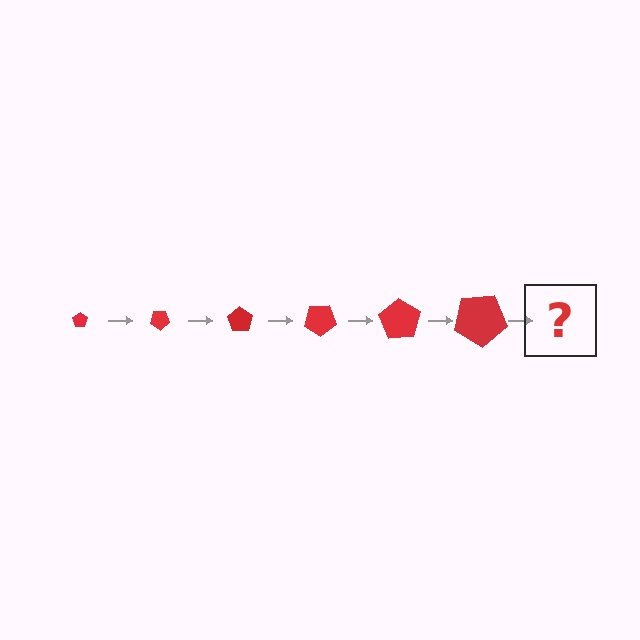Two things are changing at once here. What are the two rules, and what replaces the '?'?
The two rules are that the pentagon grows larger each step and it rotates 35 degrees each step. The '?' should be a pentagon, larger than the previous one and rotated 210 degrees from the start.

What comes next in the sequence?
The next element should be a pentagon, larger than the previous one and rotated 210 degrees from the start.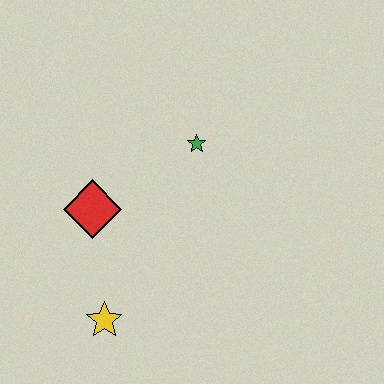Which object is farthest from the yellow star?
The green star is farthest from the yellow star.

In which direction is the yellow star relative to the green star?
The yellow star is below the green star.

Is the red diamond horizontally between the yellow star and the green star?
No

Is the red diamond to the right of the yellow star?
No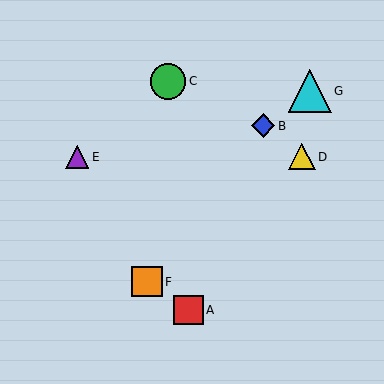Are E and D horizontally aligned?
Yes, both are at y≈157.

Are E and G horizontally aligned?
No, E is at y≈157 and G is at y≈91.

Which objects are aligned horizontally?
Objects D, E are aligned horizontally.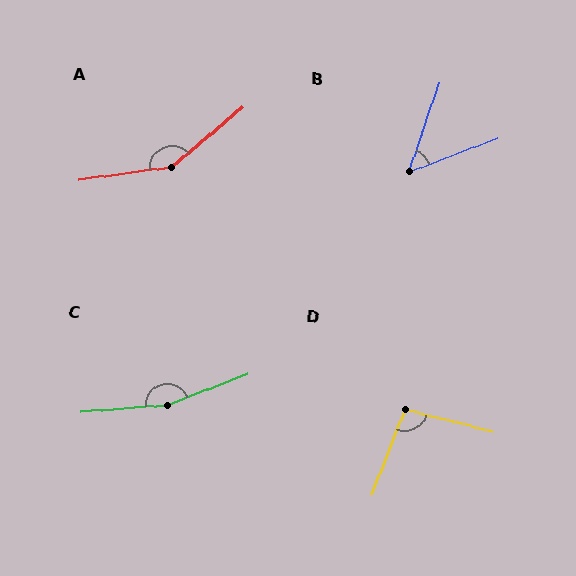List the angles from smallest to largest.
B (50°), D (97°), A (148°), C (164°).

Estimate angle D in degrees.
Approximately 97 degrees.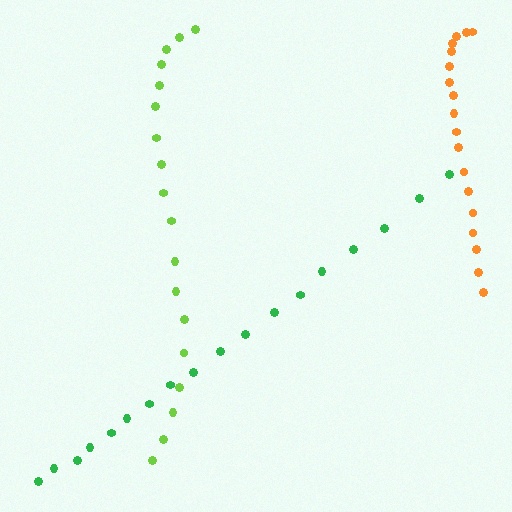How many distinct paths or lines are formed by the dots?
There are 3 distinct paths.